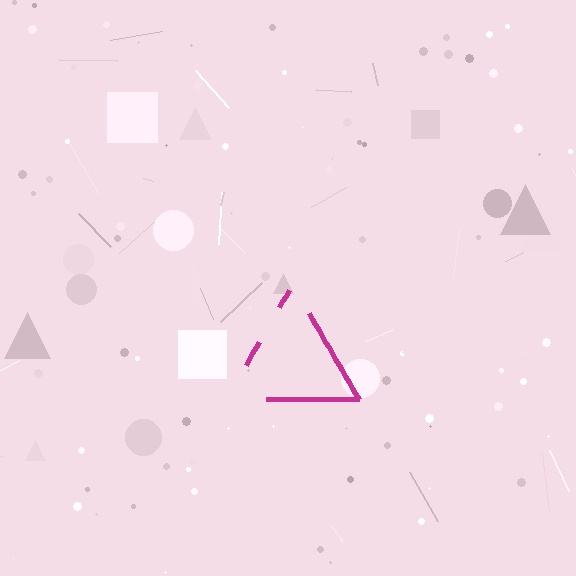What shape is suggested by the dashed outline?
The dashed outline suggests a triangle.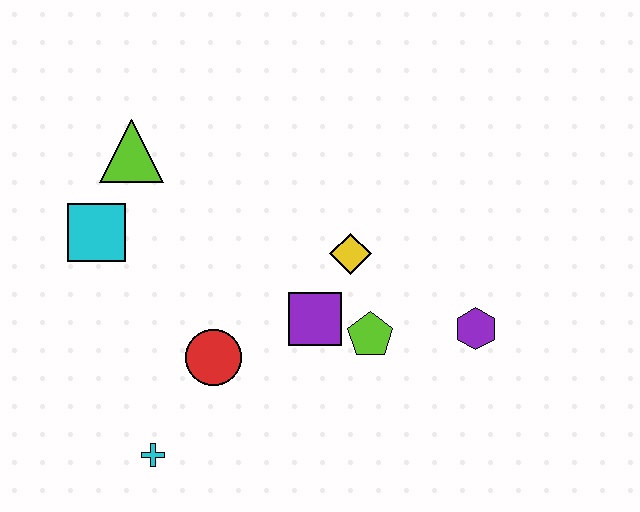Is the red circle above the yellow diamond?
No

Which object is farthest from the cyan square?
The purple hexagon is farthest from the cyan square.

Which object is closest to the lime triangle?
The cyan square is closest to the lime triangle.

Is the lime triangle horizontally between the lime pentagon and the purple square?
No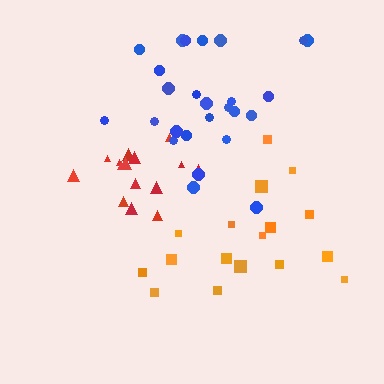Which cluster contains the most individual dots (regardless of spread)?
Blue (26).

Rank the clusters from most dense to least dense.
red, blue, orange.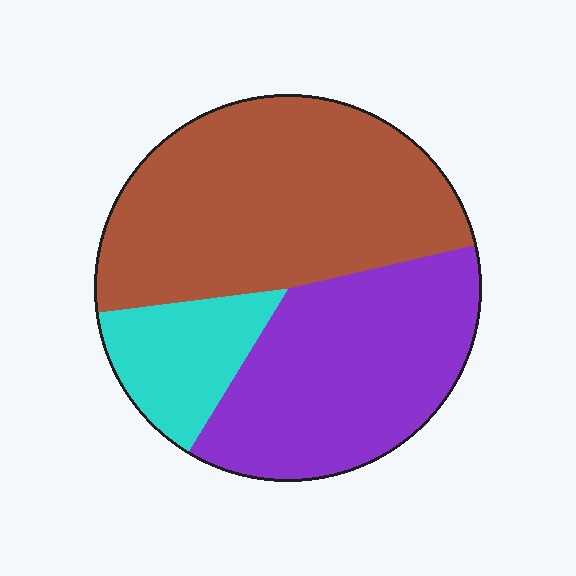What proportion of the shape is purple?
Purple takes up about three eighths (3/8) of the shape.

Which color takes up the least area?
Cyan, at roughly 15%.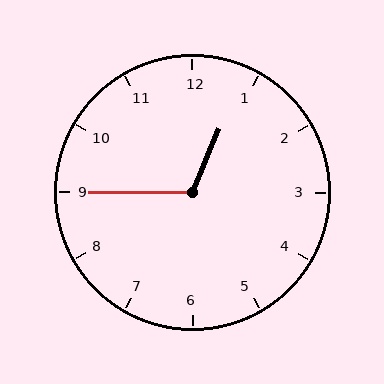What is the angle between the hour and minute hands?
Approximately 112 degrees.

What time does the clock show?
12:45.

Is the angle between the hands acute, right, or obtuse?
It is obtuse.